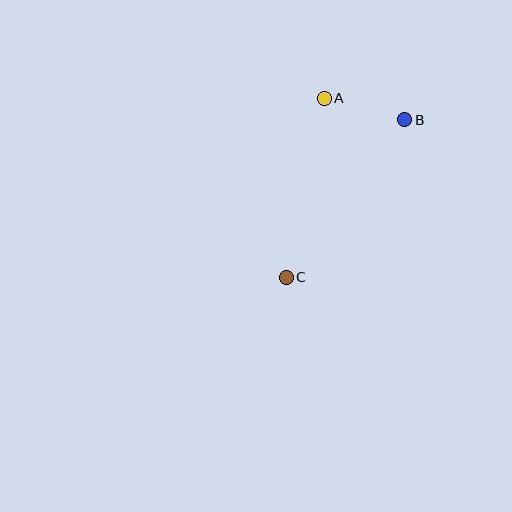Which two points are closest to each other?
Points A and B are closest to each other.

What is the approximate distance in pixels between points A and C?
The distance between A and C is approximately 183 pixels.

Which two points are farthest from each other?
Points B and C are farthest from each other.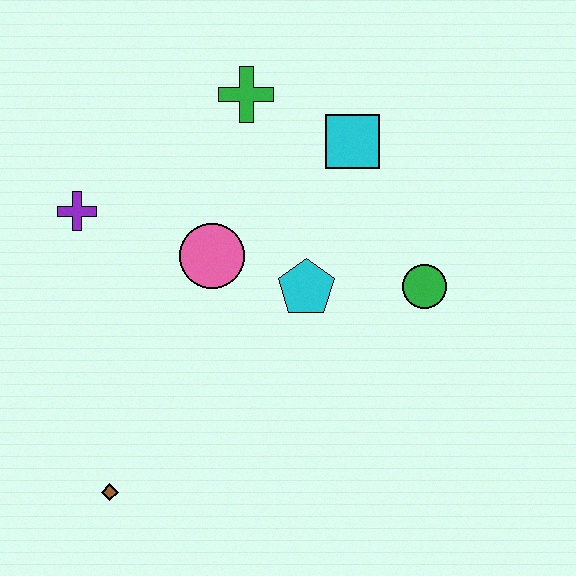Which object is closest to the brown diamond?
The pink circle is closest to the brown diamond.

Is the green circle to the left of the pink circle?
No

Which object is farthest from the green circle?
The brown diamond is farthest from the green circle.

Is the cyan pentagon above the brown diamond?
Yes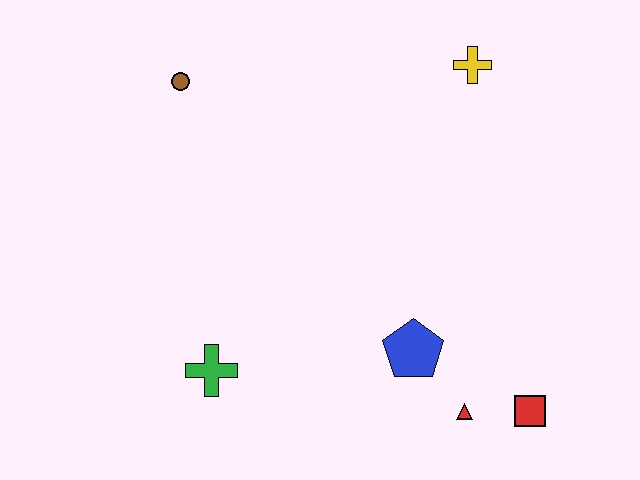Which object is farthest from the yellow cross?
The green cross is farthest from the yellow cross.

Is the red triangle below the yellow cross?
Yes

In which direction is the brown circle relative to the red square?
The brown circle is to the left of the red square.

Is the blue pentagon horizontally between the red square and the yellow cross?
No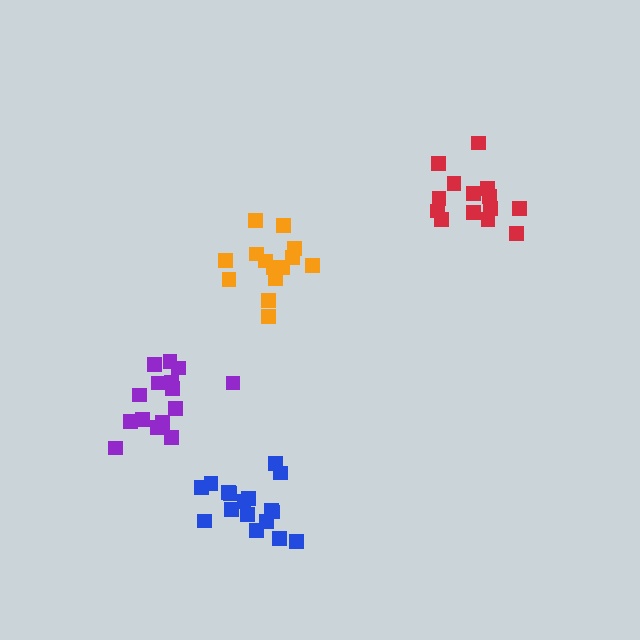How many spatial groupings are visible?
There are 4 spatial groupings.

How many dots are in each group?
Group 1: 14 dots, Group 2: 14 dots, Group 3: 17 dots, Group 4: 15 dots (60 total).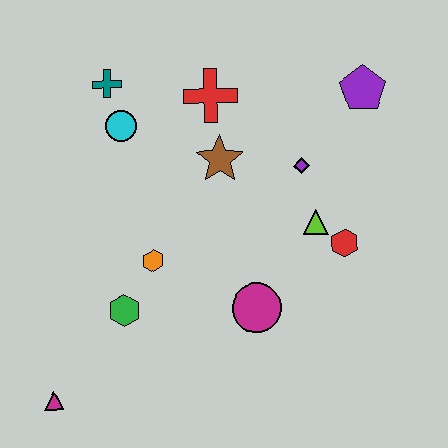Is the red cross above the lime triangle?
Yes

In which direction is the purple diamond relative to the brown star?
The purple diamond is to the right of the brown star.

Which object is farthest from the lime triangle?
The magenta triangle is farthest from the lime triangle.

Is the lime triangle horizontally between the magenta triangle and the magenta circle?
No